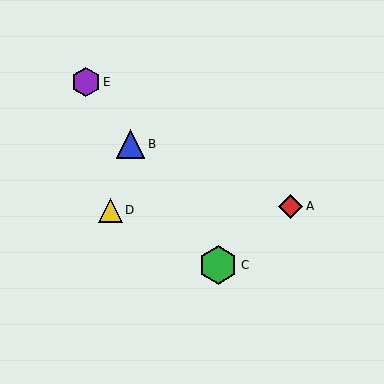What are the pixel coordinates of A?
Object A is at (291, 206).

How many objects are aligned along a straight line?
3 objects (B, C, E) are aligned along a straight line.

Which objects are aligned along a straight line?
Objects B, C, E are aligned along a straight line.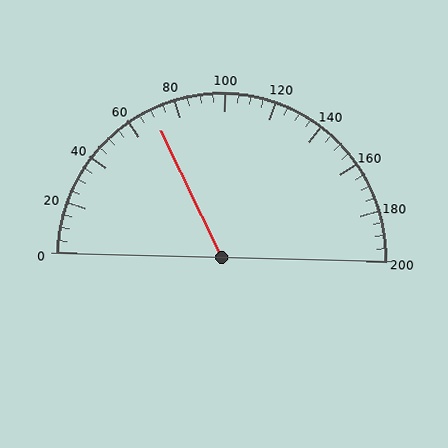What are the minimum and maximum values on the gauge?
The gauge ranges from 0 to 200.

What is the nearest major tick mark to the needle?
The nearest major tick mark is 80.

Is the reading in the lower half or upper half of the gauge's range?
The reading is in the lower half of the range (0 to 200).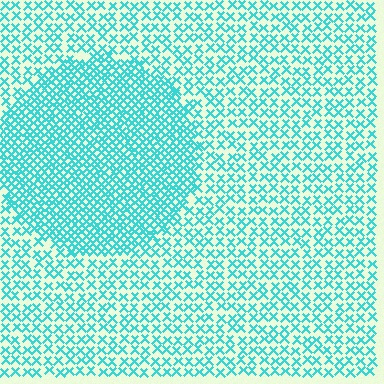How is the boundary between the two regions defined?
The boundary is defined by a change in element density (approximately 2.1x ratio). All elements are the same color, size, and shape.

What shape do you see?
I see a circle.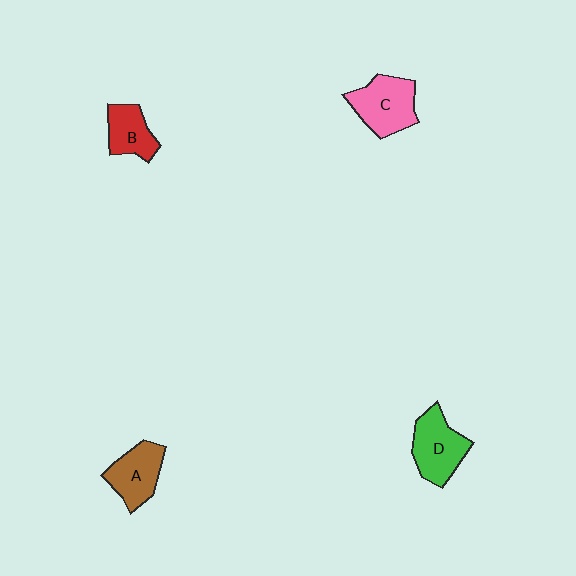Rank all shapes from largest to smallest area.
From largest to smallest: C (pink), D (green), A (brown), B (red).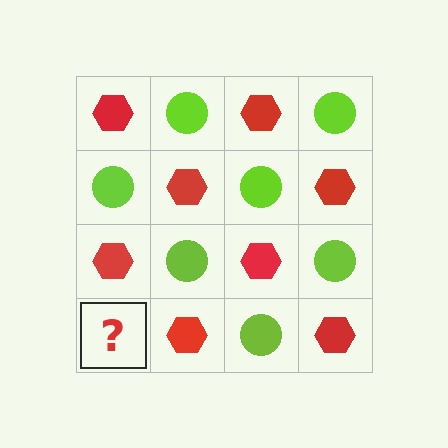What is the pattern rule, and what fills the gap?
The rule is that it alternates red hexagon and lime circle in a checkerboard pattern. The gap should be filled with a lime circle.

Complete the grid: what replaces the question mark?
The question mark should be replaced with a lime circle.